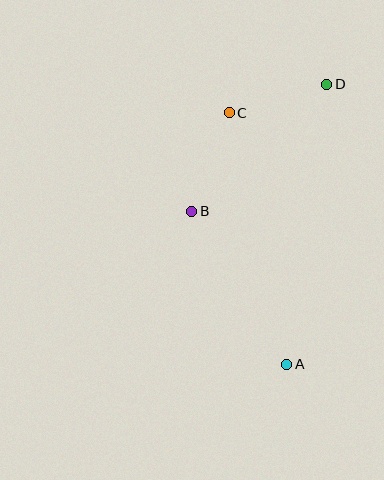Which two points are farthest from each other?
Points A and D are farthest from each other.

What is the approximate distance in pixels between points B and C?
The distance between B and C is approximately 106 pixels.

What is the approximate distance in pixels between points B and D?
The distance between B and D is approximately 185 pixels.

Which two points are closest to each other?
Points C and D are closest to each other.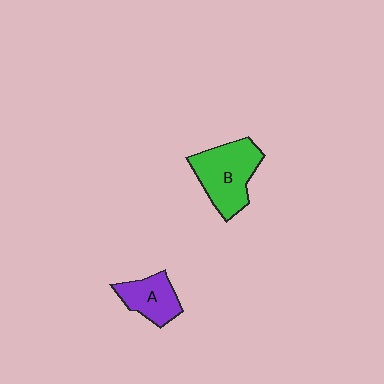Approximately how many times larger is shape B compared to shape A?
Approximately 1.6 times.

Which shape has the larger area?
Shape B (green).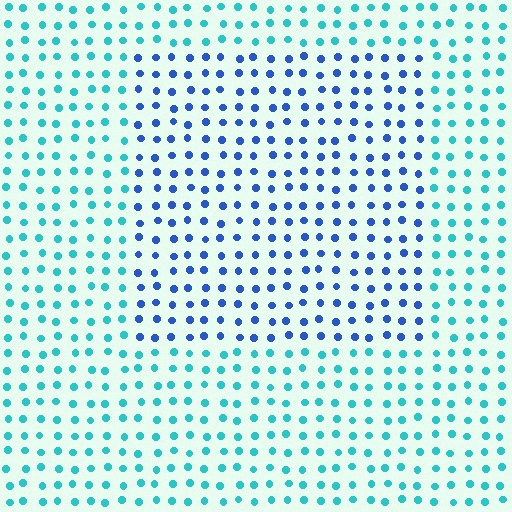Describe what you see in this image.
The image is filled with small cyan elements in a uniform arrangement. A rectangle-shaped region is visible where the elements are tinted to a slightly different hue, forming a subtle color boundary.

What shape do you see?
I see a rectangle.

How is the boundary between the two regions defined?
The boundary is defined purely by a slight shift in hue (about 43 degrees). Spacing, size, and orientation are identical on both sides.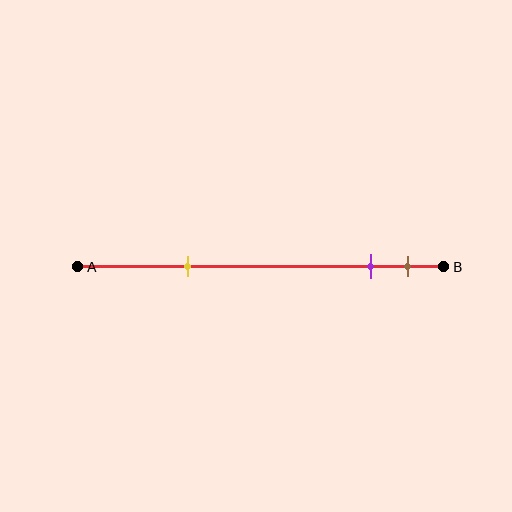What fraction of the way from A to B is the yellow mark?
The yellow mark is approximately 30% (0.3) of the way from A to B.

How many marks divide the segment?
There are 3 marks dividing the segment.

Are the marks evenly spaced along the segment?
No, the marks are not evenly spaced.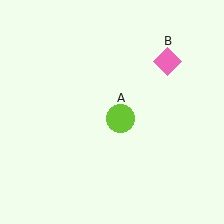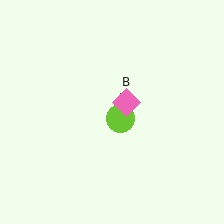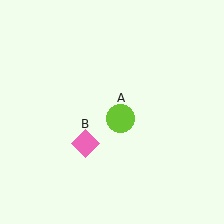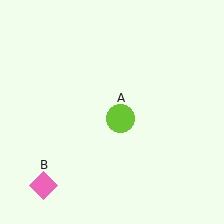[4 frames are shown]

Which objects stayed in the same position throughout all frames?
Lime circle (object A) remained stationary.